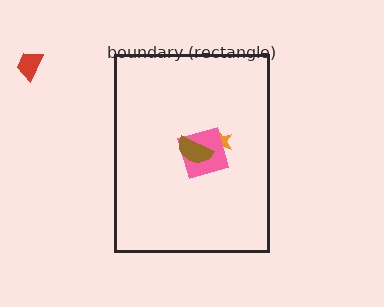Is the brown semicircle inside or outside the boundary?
Inside.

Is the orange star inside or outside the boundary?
Inside.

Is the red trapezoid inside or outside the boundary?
Outside.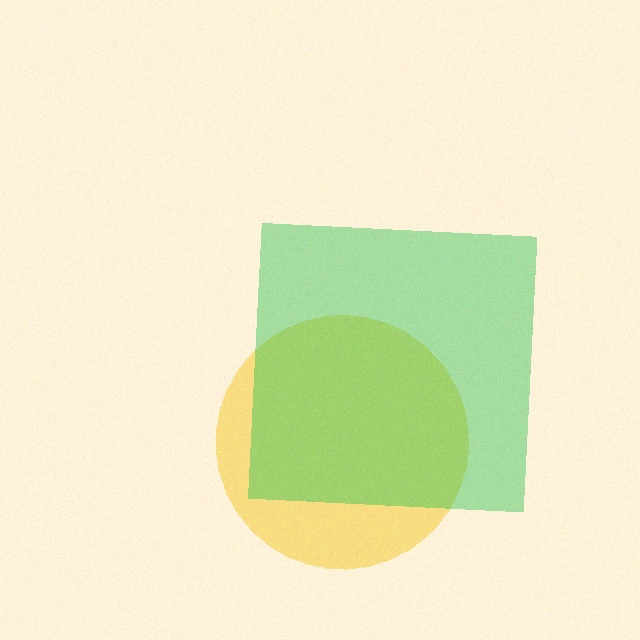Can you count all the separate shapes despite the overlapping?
Yes, there are 2 separate shapes.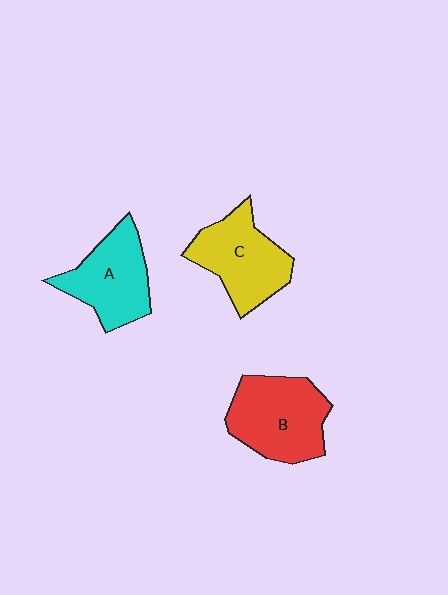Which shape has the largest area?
Shape B (red).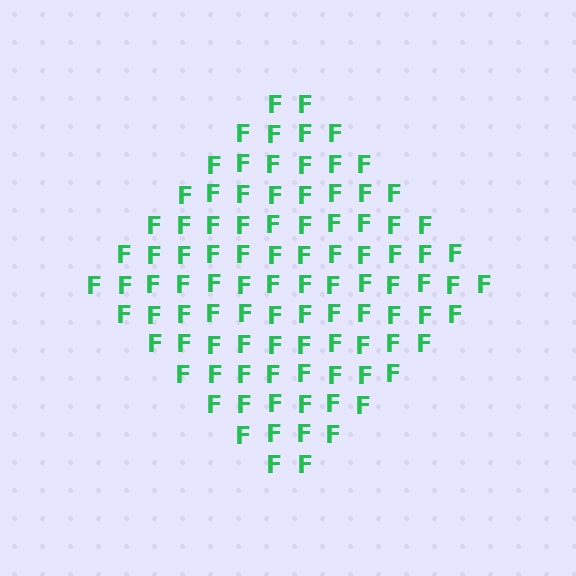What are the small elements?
The small elements are letter F's.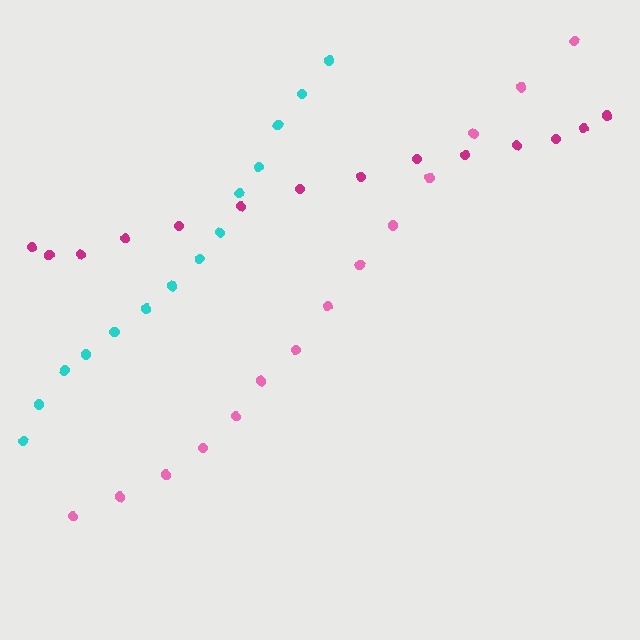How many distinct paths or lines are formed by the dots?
There are 3 distinct paths.